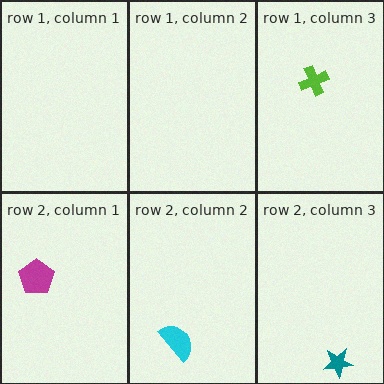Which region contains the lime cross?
The row 1, column 3 region.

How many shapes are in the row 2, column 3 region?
1.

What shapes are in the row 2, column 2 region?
The cyan semicircle.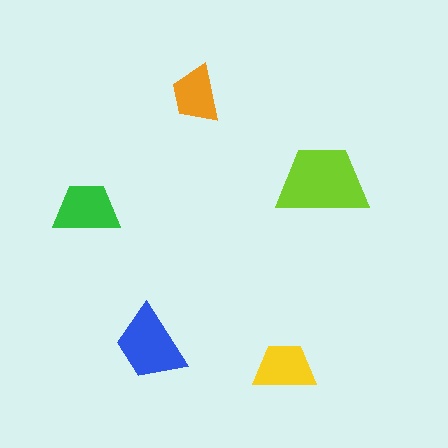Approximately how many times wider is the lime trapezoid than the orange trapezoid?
About 1.5 times wider.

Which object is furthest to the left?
The green trapezoid is leftmost.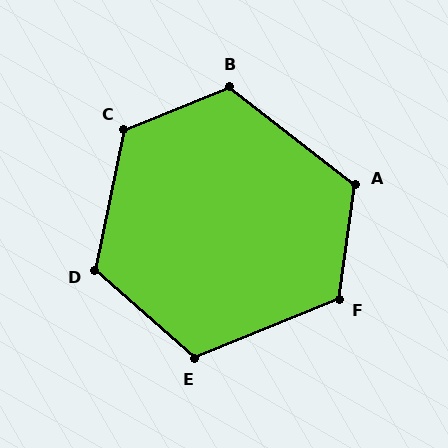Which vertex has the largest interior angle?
C, at approximately 124 degrees.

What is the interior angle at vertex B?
Approximately 120 degrees (obtuse).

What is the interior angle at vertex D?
Approximately 120 degrees (obtuse).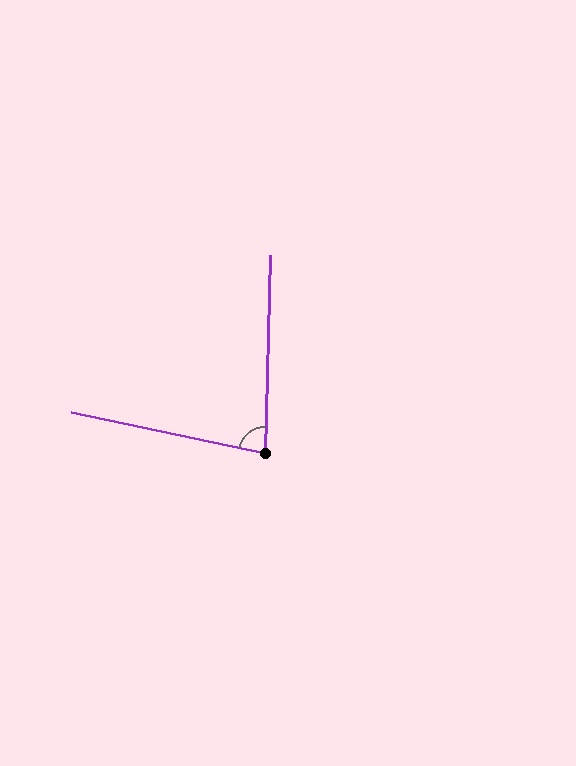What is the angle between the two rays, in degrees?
Approximately 80 degrees.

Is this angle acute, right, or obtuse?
It is acute.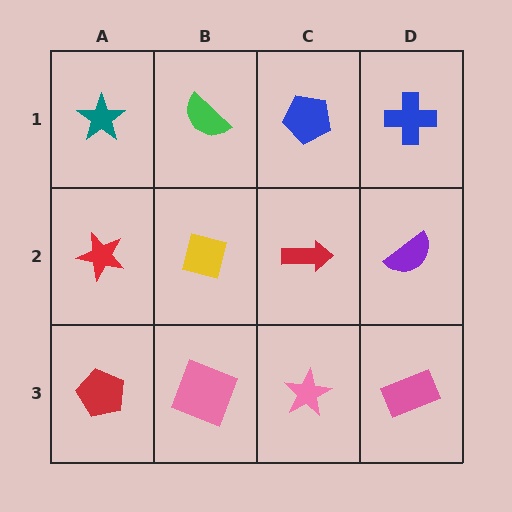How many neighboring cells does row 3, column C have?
3.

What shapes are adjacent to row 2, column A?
A teal star (row 1, column A), a red pentagon (row 3, column A), a yellow square (row 2, column B).